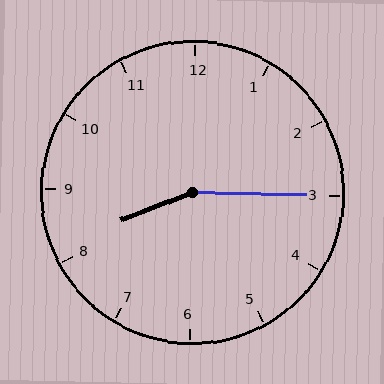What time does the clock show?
8:15.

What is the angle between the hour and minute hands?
Approximately 158 degrees.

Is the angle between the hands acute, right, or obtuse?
It is obtuse.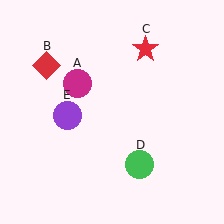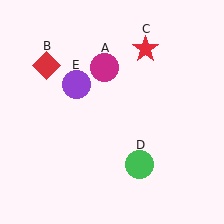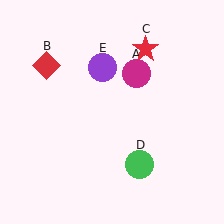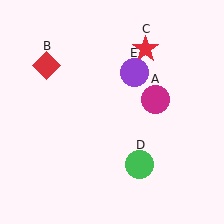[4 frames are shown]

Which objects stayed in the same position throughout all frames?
Red diamond (object B) and red star (object C) and green circle (object D) remained stationary.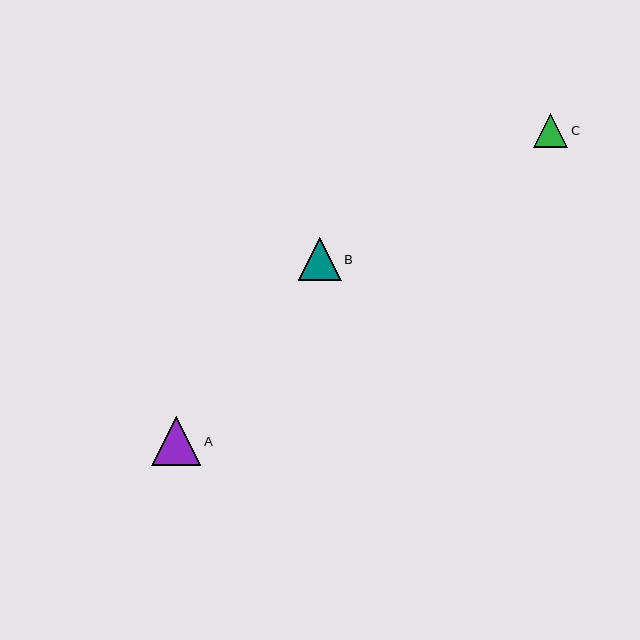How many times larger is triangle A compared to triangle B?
Triangle A is approximately 1.2 times the size of triangle B.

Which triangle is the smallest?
Triangle C is the smallest with a size of approximately 34 pixels.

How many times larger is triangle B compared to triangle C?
Triangle B is approximately 1.2 times the size of triangle C.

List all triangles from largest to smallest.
From largest to smallest: A, B, C.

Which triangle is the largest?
Triangle A is the largest with a size of approximately 49 pixels.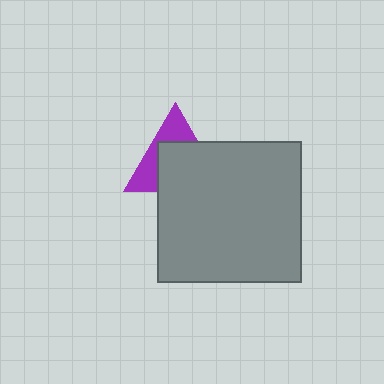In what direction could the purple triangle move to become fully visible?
The purple triangle could move up. That would shift it out from behind the gray rectangle entirely.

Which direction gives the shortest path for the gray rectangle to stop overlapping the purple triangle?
Moving down gives the shortest separation.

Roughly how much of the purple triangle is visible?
A small part of it is visible (roughly 41%).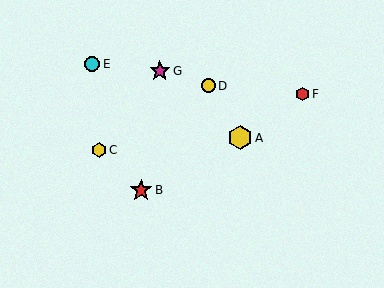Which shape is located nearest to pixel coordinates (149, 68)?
The magenta star (labeled G) at (160, 71) is nearest to that location.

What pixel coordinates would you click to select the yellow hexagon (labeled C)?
Click at (99, 150) to select the yellow hexagon C.